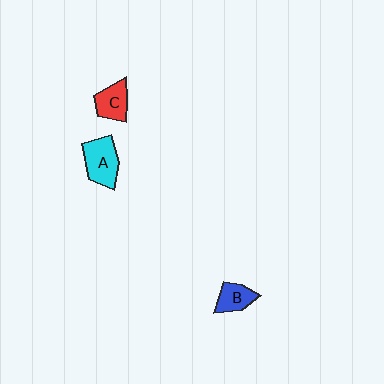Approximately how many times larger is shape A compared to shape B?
Approximately 1.6 times.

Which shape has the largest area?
Shape A (cyan).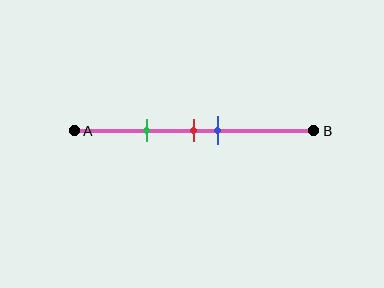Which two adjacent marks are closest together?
The red and blue marks are the closest adjacent pair.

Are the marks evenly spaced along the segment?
No, the marks are not evenly spaced.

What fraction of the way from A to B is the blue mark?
The blue mark is approximately 60% (0.6) of the way from A to B.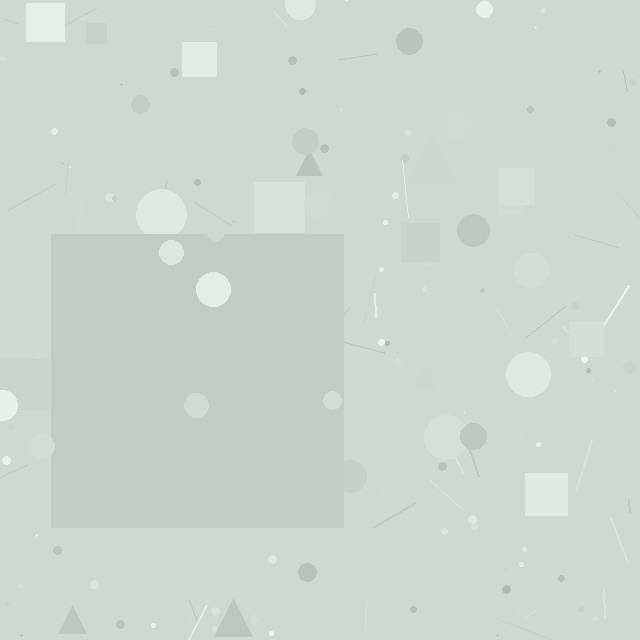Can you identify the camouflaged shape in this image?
The camouflaged shape is a square.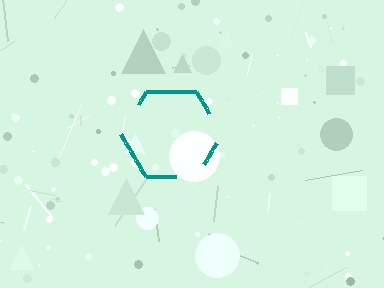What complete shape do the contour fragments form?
The contour fragments form a hexagon.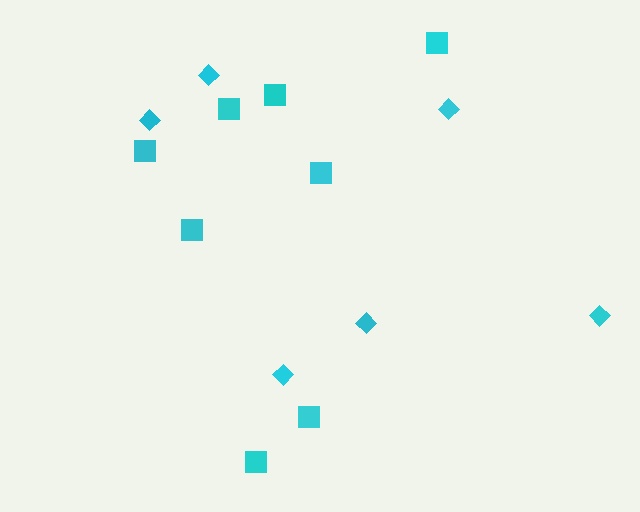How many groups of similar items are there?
There are 2 groups: one group of squares (8) and one group of diamonds (6).